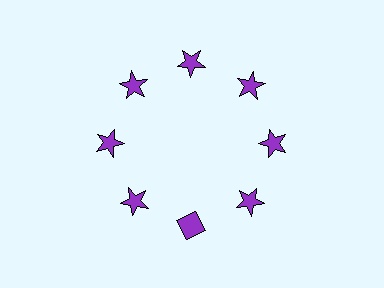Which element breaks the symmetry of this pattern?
The purple diamond at roughly the 6 o'clock position breaks the symmetry. All other shapes are purple stars.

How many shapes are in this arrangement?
There are 8 shapes arranged in a ring pattern.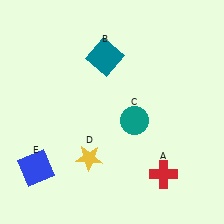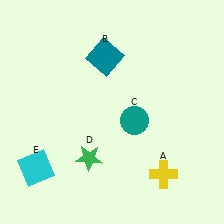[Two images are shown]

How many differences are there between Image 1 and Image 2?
There are 3 differences between the two images.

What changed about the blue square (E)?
In Image 1, E is blue. In Image 2, it changed to cyan.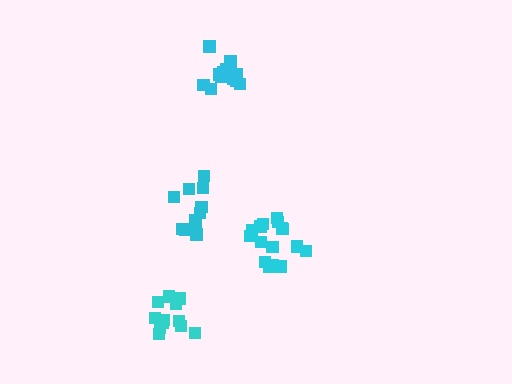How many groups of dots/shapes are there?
There are 4 groups.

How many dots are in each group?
Group 1: 16 dots, Group 2: 16 dots, Group 3: 11 dots, Group 4: 12 dots (55 total).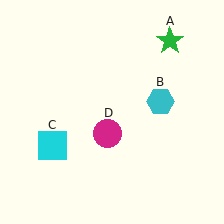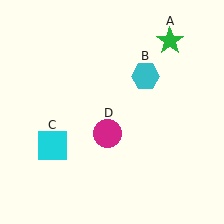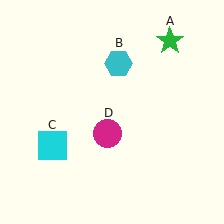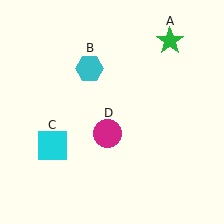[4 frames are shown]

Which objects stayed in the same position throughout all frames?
Green star (object A) and cyan square (object C) and magenta circle (object D) remained stationary.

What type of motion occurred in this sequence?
The cyan hexagon (object B) rotated counterclockwise around the center of the scene.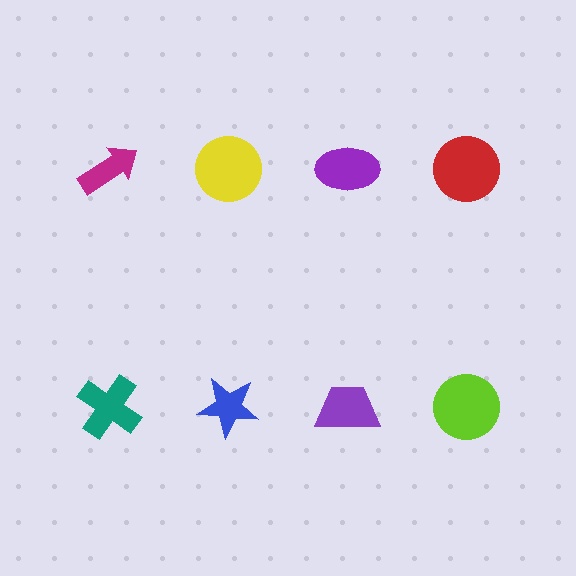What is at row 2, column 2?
A blue star.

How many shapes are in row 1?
4 shapes.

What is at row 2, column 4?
A lime circle.